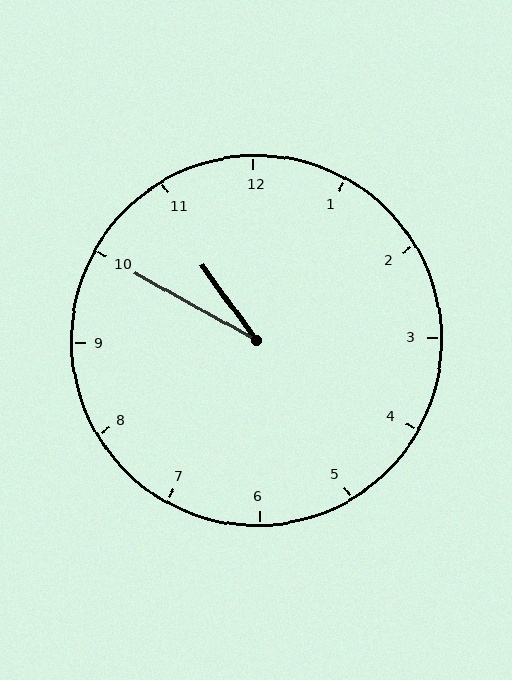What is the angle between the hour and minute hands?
Approximately 25 degrees.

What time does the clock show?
10:50.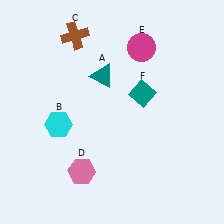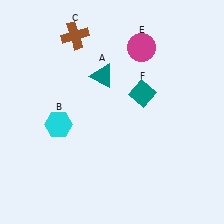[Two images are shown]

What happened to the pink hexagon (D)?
The pink hexagon (D) was removed in Image 2. It was in the bottom-left area of Image 1.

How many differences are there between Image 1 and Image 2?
There is 1 difference between the two images.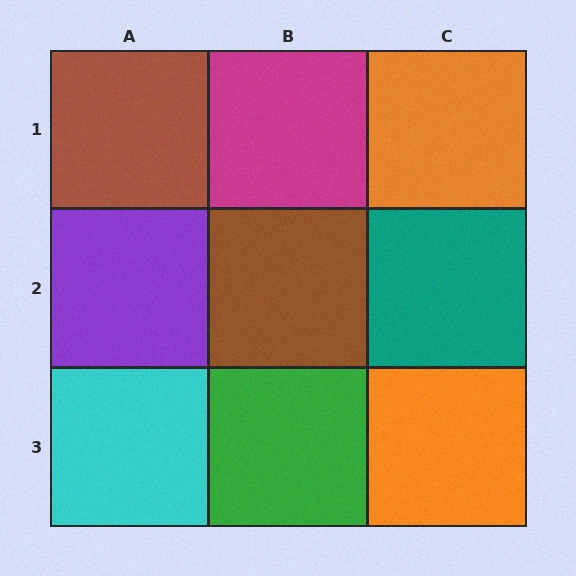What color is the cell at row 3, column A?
Cyan.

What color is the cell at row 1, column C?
Orange.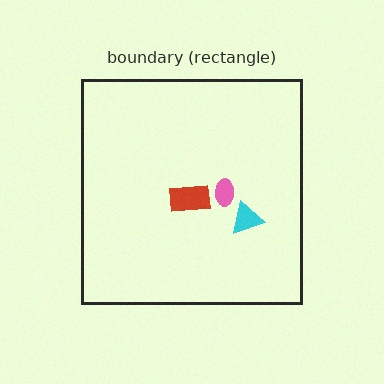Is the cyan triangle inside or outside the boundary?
Inside.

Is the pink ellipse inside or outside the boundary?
Inside.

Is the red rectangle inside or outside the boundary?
Inside.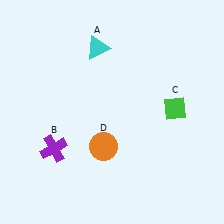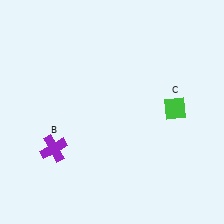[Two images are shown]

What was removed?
The cyan triangle (A), the orange circle (D) were removed in Image 2.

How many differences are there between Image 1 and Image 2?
There are 2 differences between the two images.